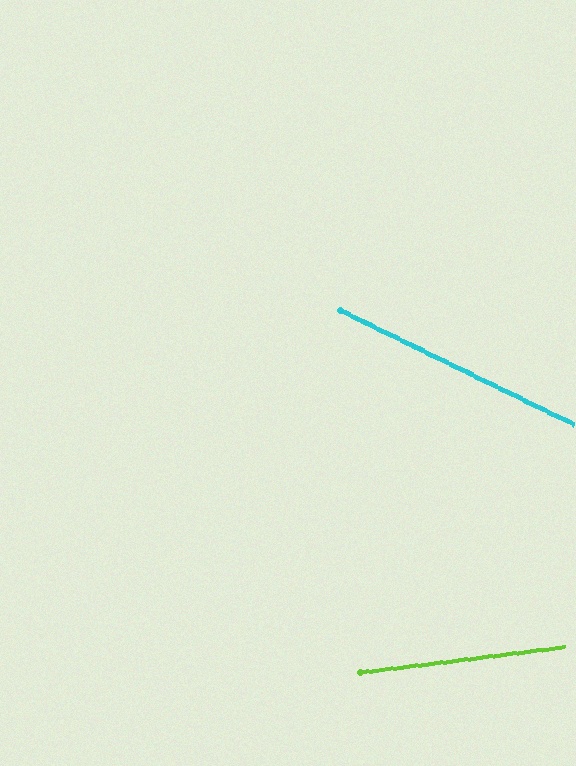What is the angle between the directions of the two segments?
Approximately 33 degrees.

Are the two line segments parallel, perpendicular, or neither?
Neither parallel nor perpendicular — they differ by about 33°.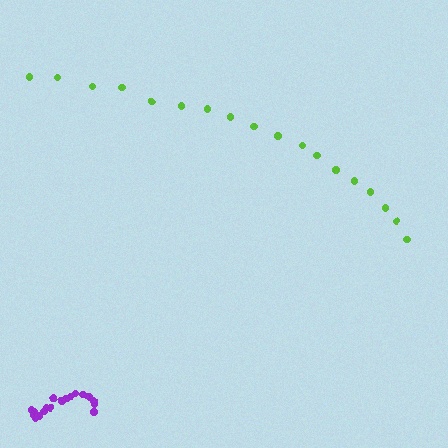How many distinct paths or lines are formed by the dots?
There are 2 distinct paths.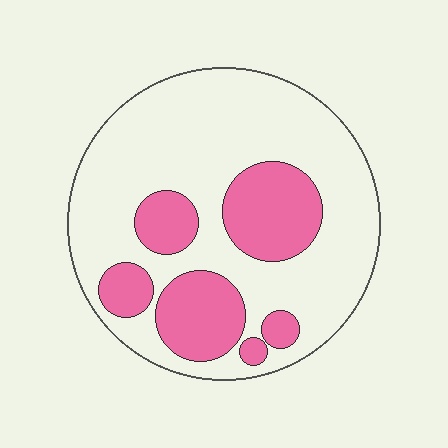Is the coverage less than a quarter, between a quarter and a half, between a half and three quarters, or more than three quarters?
Between a quarter and a half.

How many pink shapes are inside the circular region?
6.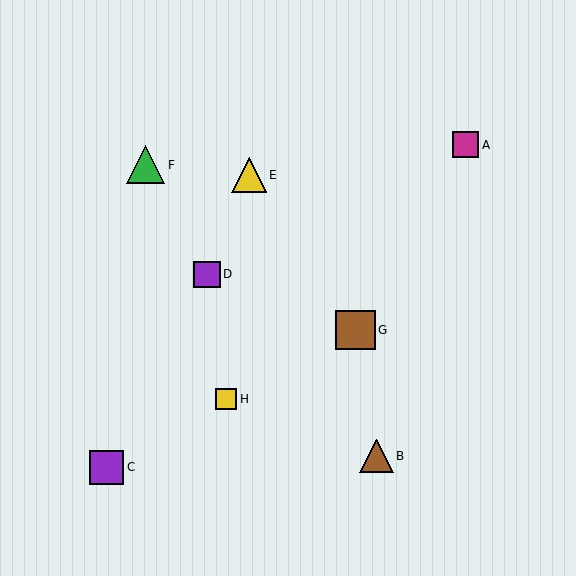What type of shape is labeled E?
Shape E is a yellow triangle.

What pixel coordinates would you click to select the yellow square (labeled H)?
Click at (226, 399) to select the yellow square H.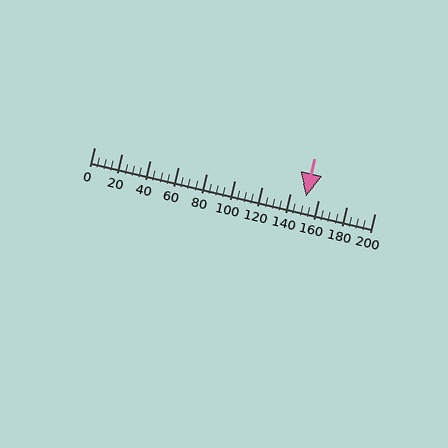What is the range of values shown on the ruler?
The ruler shows values from 0 to 200.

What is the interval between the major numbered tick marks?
The major tick marks are spaced 20 units apart.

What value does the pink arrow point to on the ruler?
The pink arrow points to approximately 151.